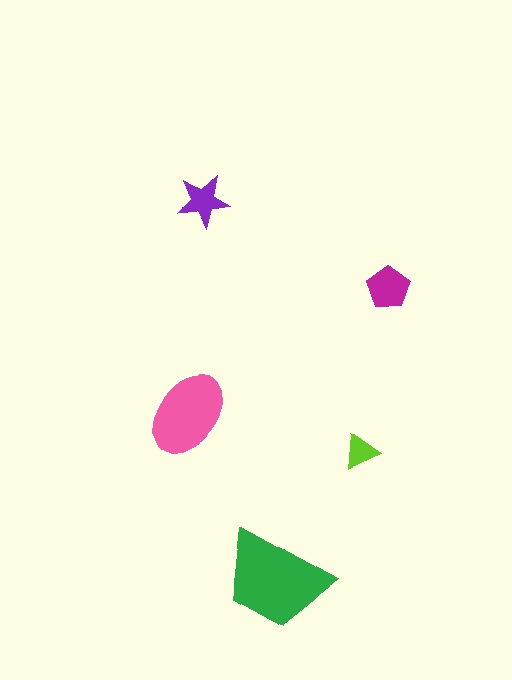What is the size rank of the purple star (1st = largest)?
4th.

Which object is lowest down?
The green trapezoid is bottommost.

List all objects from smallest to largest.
The lime triangle, the purple star, the magenta pentagon, the pink ellipse, the green trapezoid.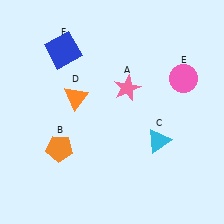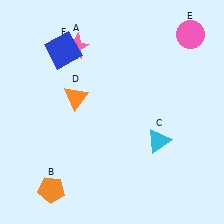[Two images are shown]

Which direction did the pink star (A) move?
The pink star (A) moved left.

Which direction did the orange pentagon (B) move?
The orange pentagon (B) moved down.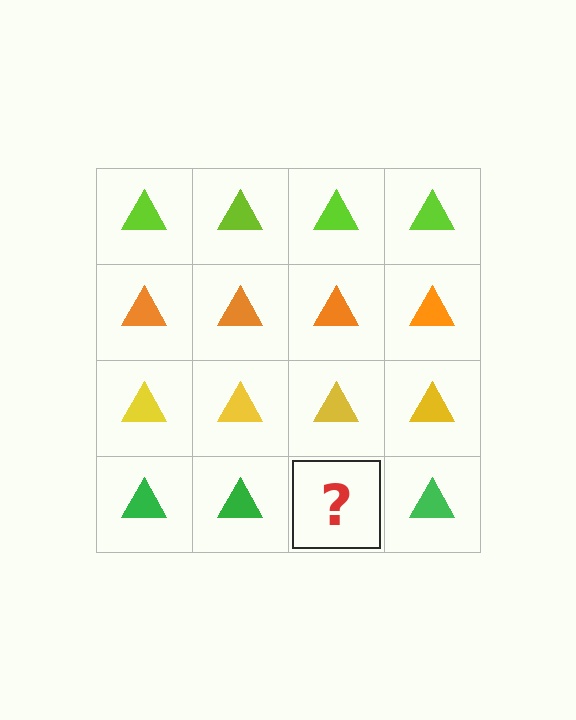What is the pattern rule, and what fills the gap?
The rule is that each row has a consistent color. The gap should be filled with a green triangle.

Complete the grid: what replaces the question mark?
The question mark should be replaced with a green triangle.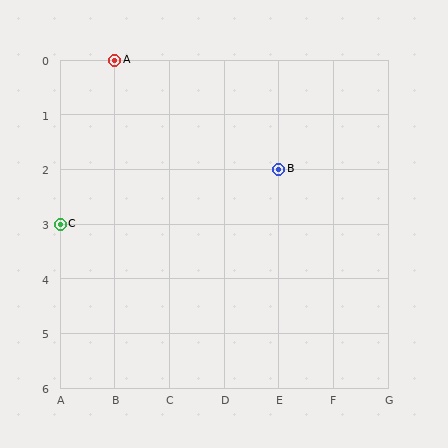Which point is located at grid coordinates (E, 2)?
Point B is at (E, 2).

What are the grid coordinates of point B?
Point B is at grid coordinates (E, 2).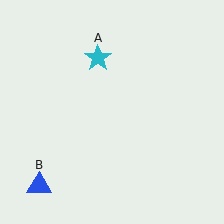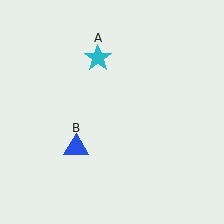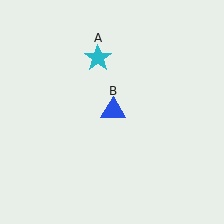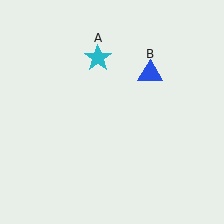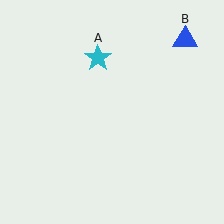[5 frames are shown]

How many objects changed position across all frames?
1 object changed position: blue triangle (object B).